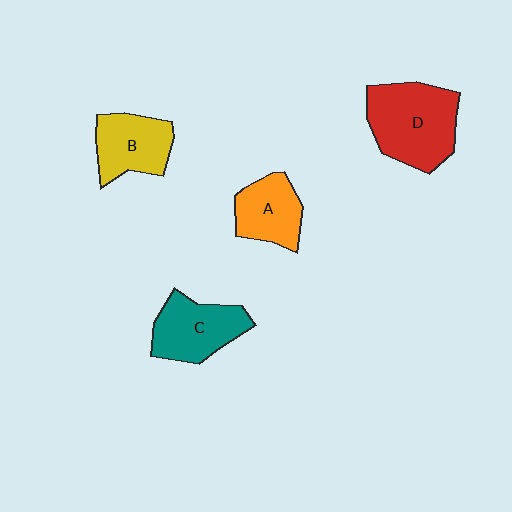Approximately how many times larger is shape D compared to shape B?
Approximately 1.5 times.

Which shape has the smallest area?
Shape A (orange).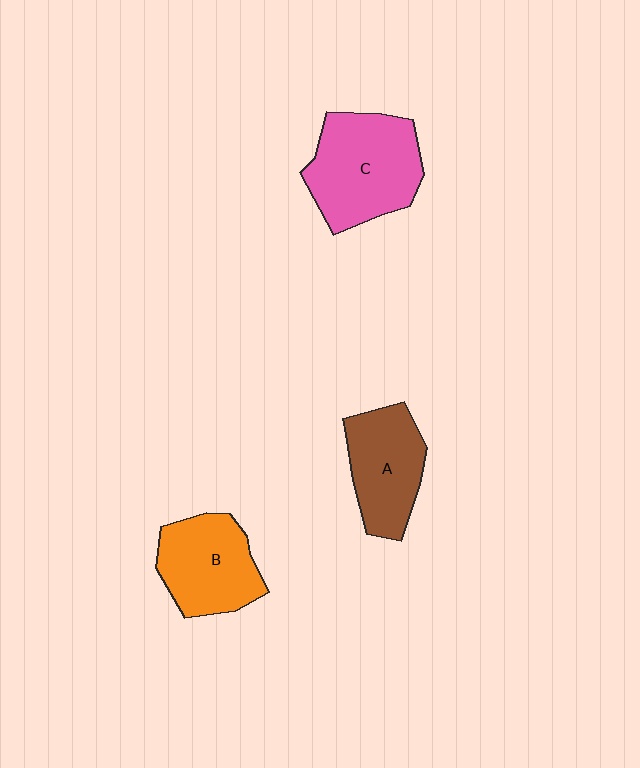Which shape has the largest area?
Shape C (pink).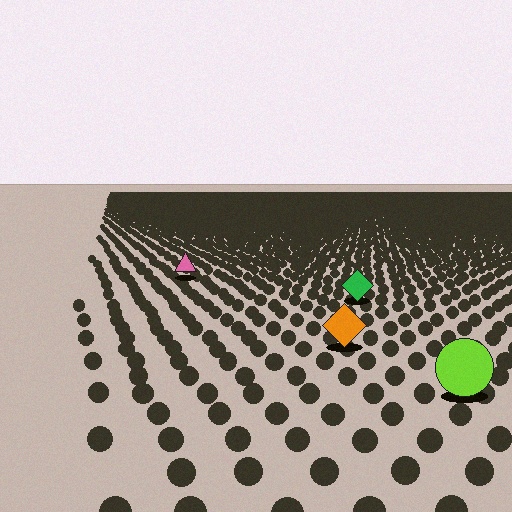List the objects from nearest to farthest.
From nearest to farthest: the lime circle, the orange diamond, the green diamond, the pink triangle.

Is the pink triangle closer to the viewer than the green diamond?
No. The green diamond is closer — you can tell from the texture gradient: the ground texture is coarser near it.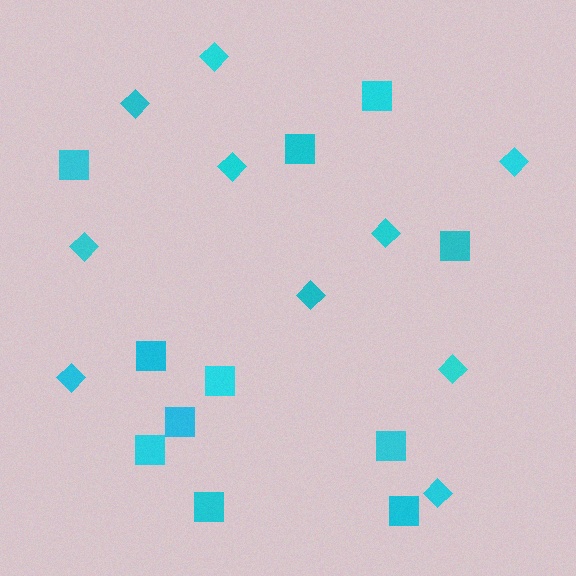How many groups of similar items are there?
There are 2 groups: one group of diamonds (10) and one group of squares (11).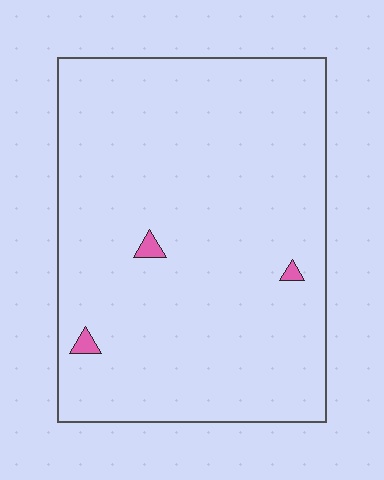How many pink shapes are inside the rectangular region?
3.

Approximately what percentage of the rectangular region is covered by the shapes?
Approximately 0%.